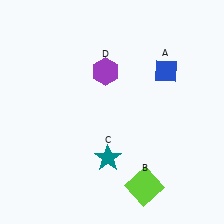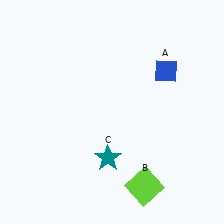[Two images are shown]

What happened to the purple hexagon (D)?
The purple hexagon (D) was removed in Image 2. It was in the top-left area of Image 1.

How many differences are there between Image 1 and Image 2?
There is 1 difference between the two images.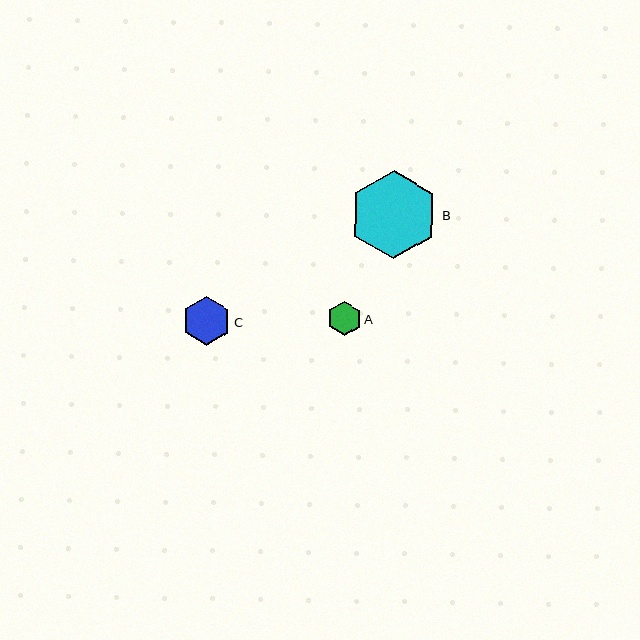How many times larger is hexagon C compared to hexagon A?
Hexagon C is approximately 1.4 times the size of hexagon A.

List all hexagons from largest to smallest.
From largest to smallest: B, C, A.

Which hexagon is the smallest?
Hexagon A is the smallest with a size of approximately 34 pixels.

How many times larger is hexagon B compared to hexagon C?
Hexagon B is approximately 1.8 times the size of hexagon C.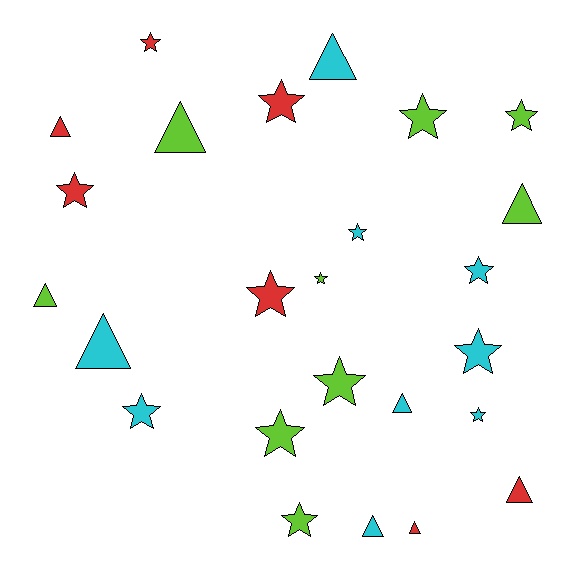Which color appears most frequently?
Cyan, with 9 objects.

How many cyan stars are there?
There are 5 cyan stars.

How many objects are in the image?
There are 25 objects.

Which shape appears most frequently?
Star, with 15 objects.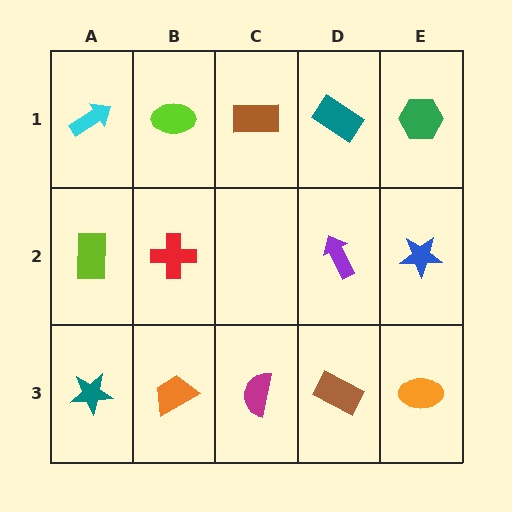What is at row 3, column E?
An orange ellipse.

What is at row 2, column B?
A red cross.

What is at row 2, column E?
A blue star.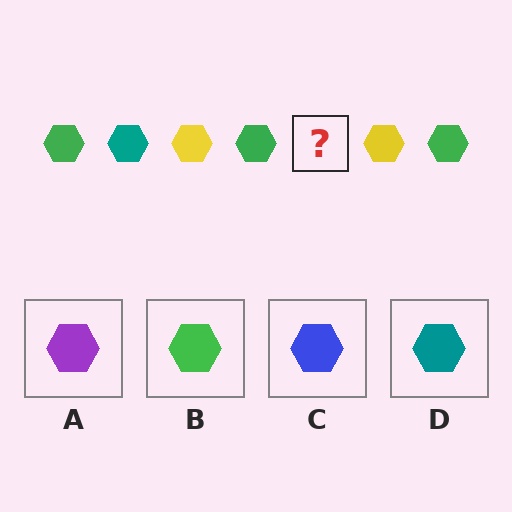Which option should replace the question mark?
Option D.